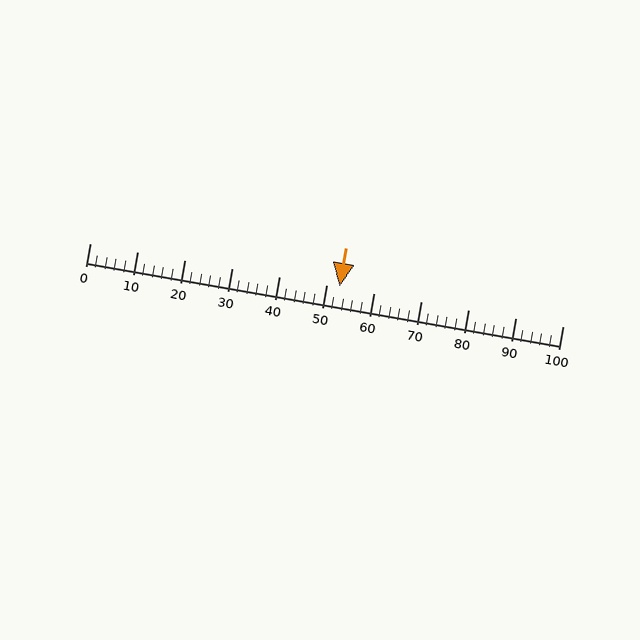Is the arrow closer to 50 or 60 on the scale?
The arrow is closer to 50.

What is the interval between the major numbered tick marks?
The major tick marks are spaced 10 units apart.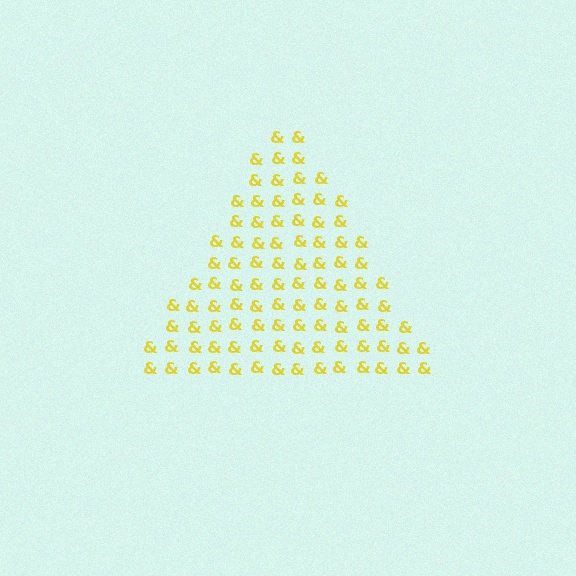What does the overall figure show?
The overall figure shows a triangle.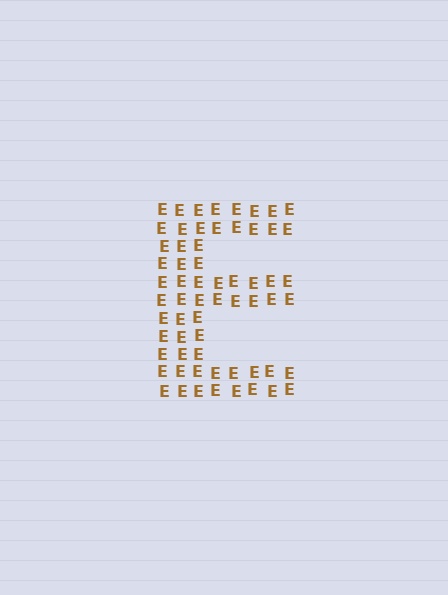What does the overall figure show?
The overall figure shows the letter E.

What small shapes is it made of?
It is made of small letter E's.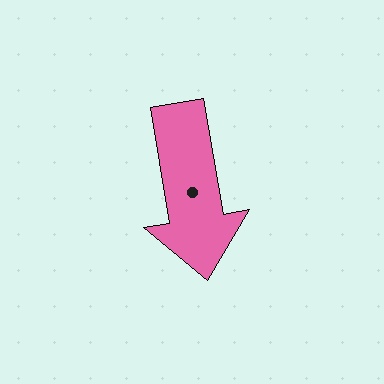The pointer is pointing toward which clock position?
Roughly 6 o'clock.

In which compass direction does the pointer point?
South.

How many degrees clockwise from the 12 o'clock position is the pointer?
Approximately 170 degrees.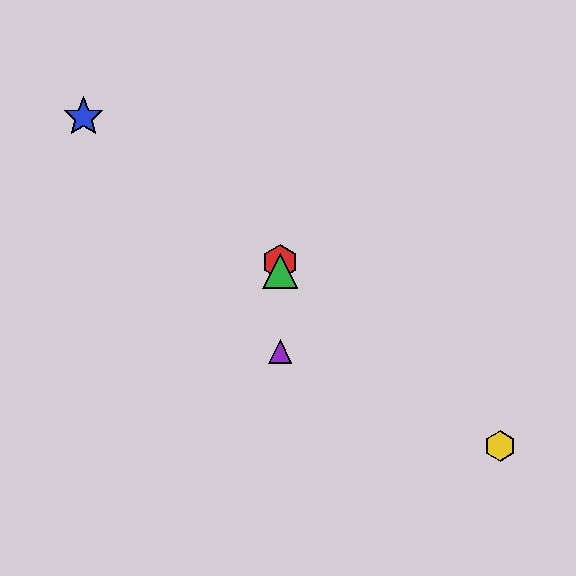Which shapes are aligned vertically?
The red hexagon, the green triangle, the purple triangle are aligned vertically.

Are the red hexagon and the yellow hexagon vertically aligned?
No, the red hexagon is at x≈280 and the yellow hexagon is at x≈500.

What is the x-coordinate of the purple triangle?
The purple triangle is at x≈280.